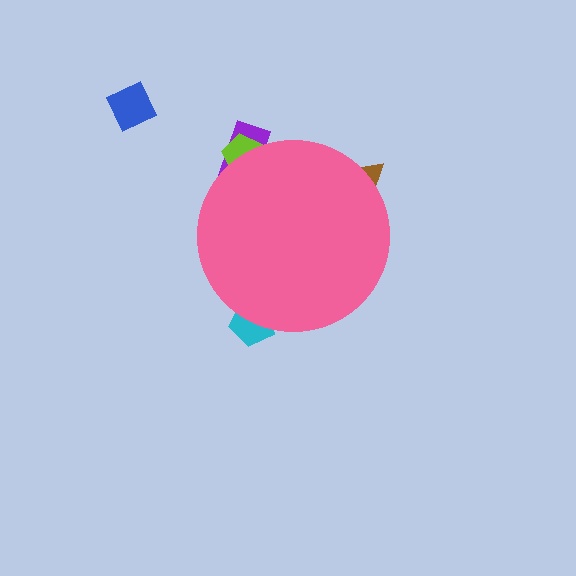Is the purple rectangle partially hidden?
Yes, the purple rectangle is partially hidden behind the pink circle.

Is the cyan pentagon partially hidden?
Yes, the cyan pentagon is partially hidden behind the pink circle.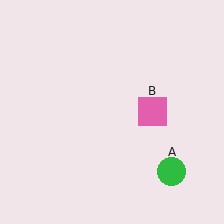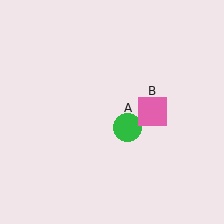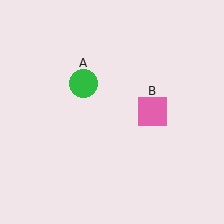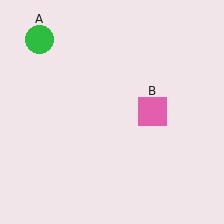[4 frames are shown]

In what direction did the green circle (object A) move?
The green circle (object A) moved up and to the left.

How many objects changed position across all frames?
1 object changed position: green circle (object A).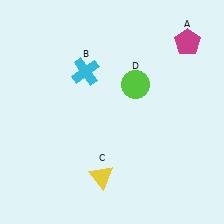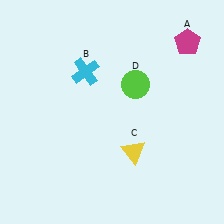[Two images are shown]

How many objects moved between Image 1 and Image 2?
1 object moved between the two images.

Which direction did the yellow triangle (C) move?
The yellow triangle (C) moved right.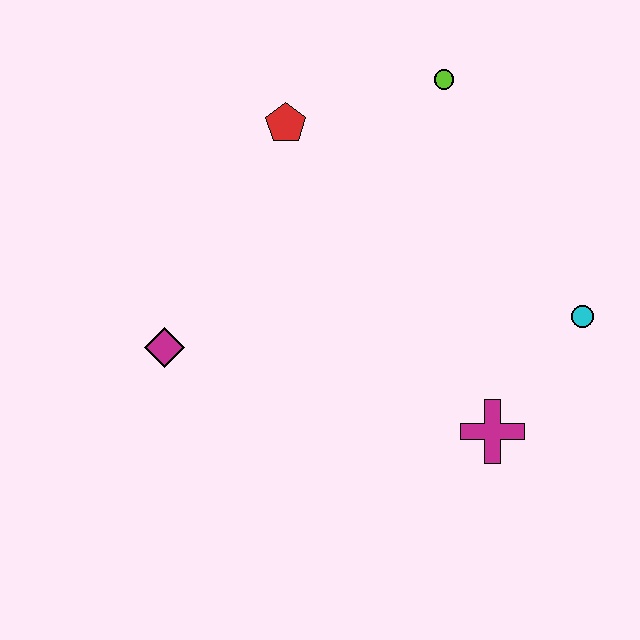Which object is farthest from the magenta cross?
The red pentagon is farthest from the magenta cross.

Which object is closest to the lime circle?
The red pentagon is closest to the lime circle.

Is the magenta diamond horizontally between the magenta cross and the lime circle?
No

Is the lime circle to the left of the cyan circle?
Yes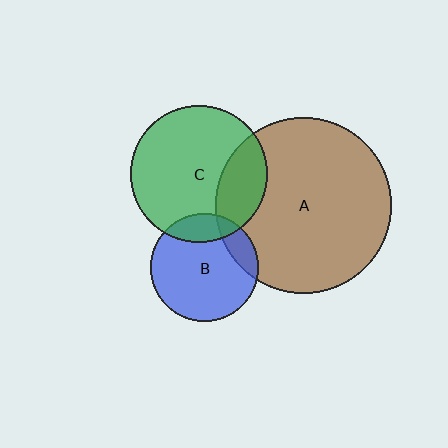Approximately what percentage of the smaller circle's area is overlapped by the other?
Approximately 25%.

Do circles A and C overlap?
Yes.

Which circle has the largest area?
Circle A (brown).